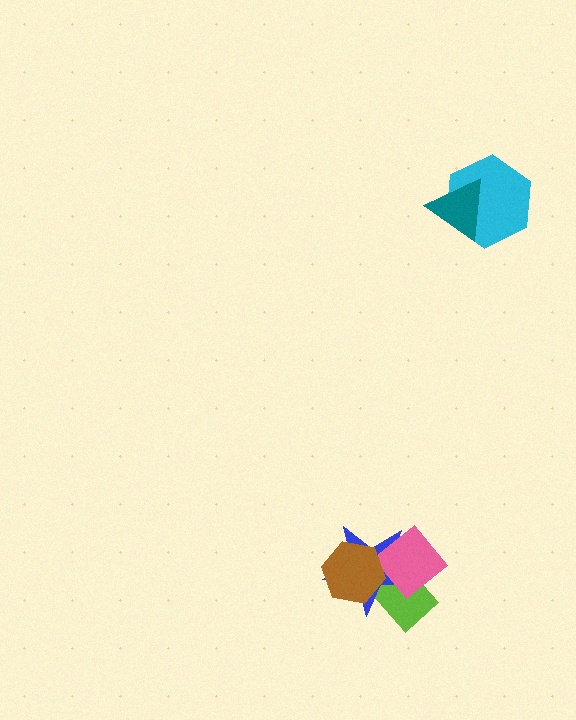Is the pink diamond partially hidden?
Yes, it is partially covered by another shape.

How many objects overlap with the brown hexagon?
3 objects overlap with the brown hexagon.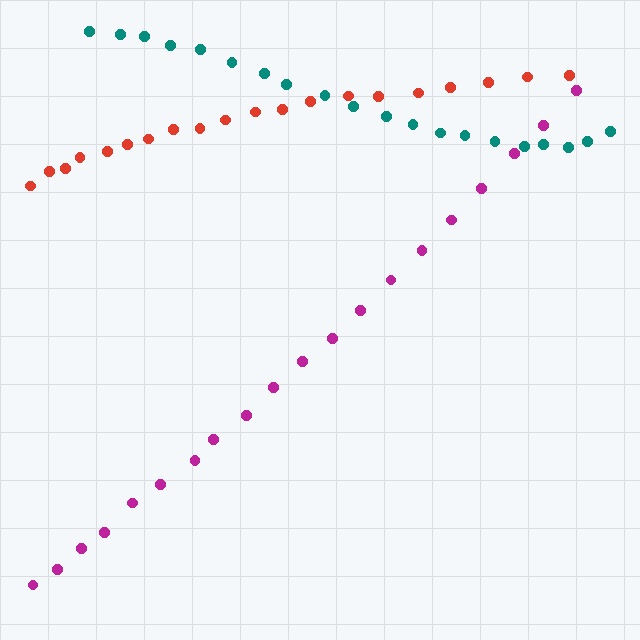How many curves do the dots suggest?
There are 3 distinct paths.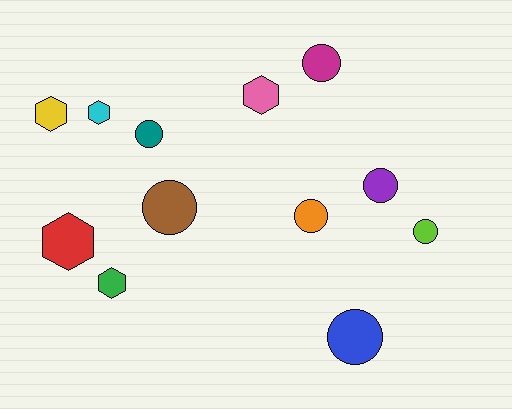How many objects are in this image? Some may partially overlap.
There are 12 objects.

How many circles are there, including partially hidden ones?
There are 7 circles.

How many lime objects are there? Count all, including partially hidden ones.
There is 1 lime object.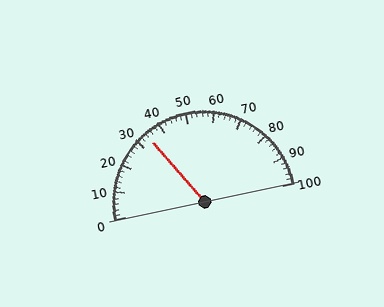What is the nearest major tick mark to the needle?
The nearest major tick mark is 30.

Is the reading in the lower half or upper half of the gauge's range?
The reading is in the lower half of the range (0 to 100).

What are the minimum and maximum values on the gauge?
The gauge ranges from 0 to 100.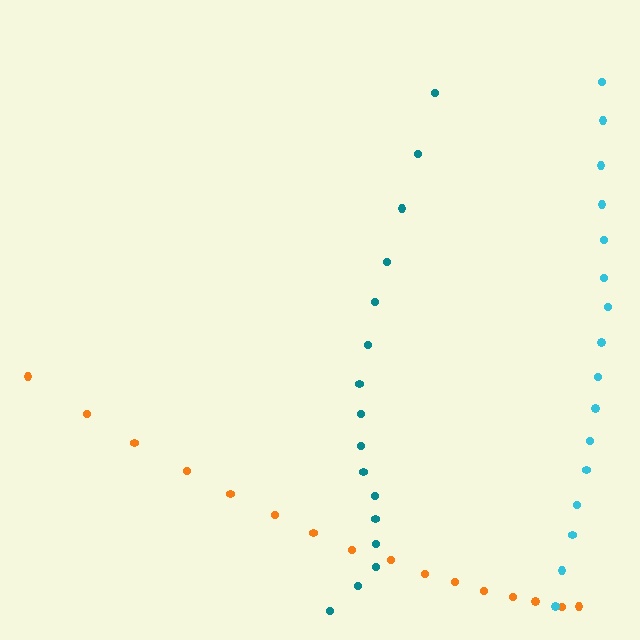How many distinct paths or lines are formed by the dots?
There are 3 distinct paths.